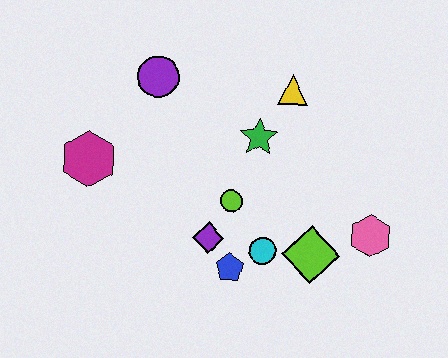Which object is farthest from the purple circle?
The pink hexagon is farthest from the purple circle.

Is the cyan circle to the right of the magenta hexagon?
Yes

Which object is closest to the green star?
The yellow triangle is closest to the green star.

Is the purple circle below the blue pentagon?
No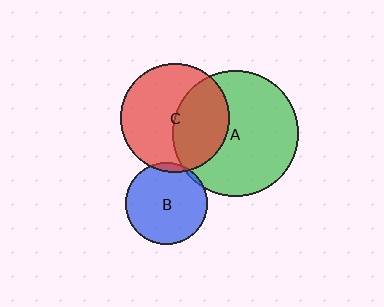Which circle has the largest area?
Circle A (green).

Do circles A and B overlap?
Yes.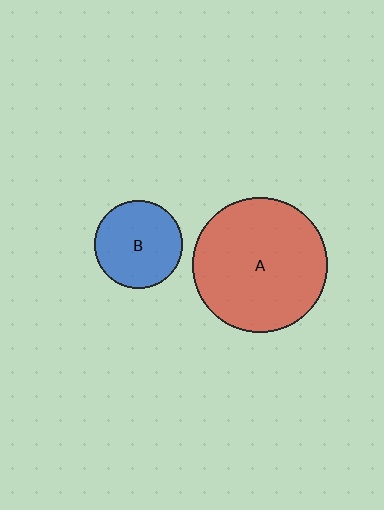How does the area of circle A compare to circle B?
Approximately 2.3 times.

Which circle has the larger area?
Circle A (red).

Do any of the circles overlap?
No, none of the circles overlap.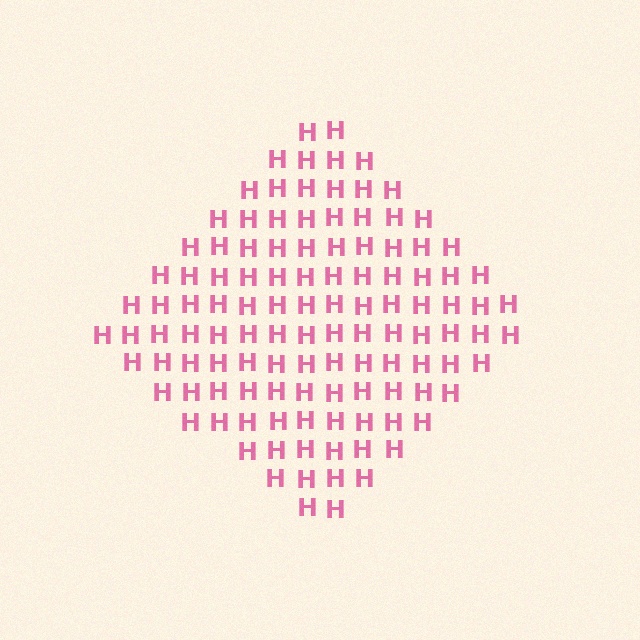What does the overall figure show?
The overall figure shows a diamond.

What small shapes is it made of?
It is made of small letter H's.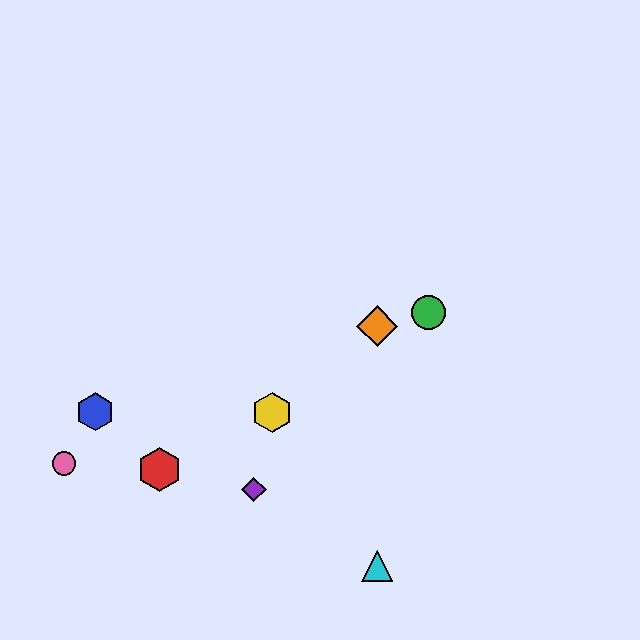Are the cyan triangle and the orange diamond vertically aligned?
Yes, both are at x≈377.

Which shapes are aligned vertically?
The orange diamond, the cyan triangle are aligned vertically.